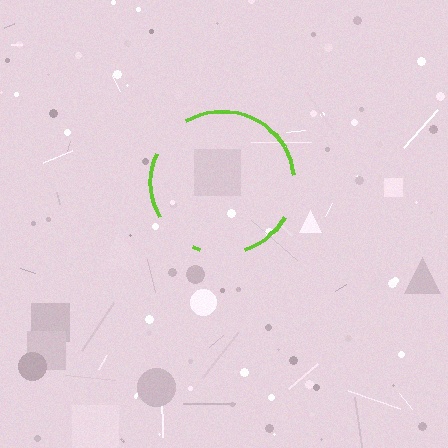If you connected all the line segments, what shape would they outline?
They would outline a circle.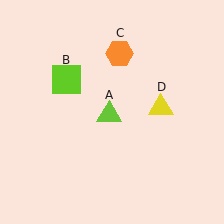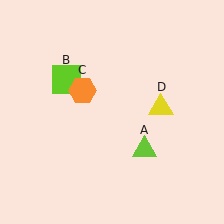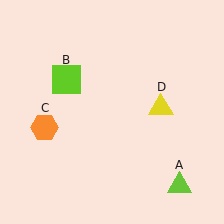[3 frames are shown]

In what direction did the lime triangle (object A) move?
The lime triangle (object A) moved down and to the right.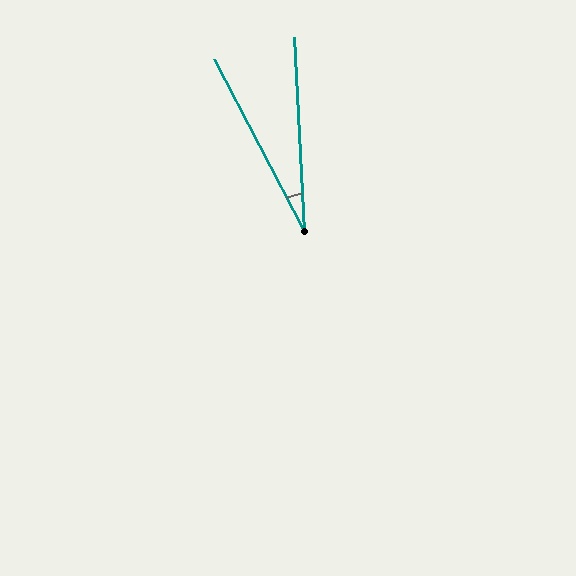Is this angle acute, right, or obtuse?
It is acute.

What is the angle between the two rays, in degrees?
Approximately 25 degrees.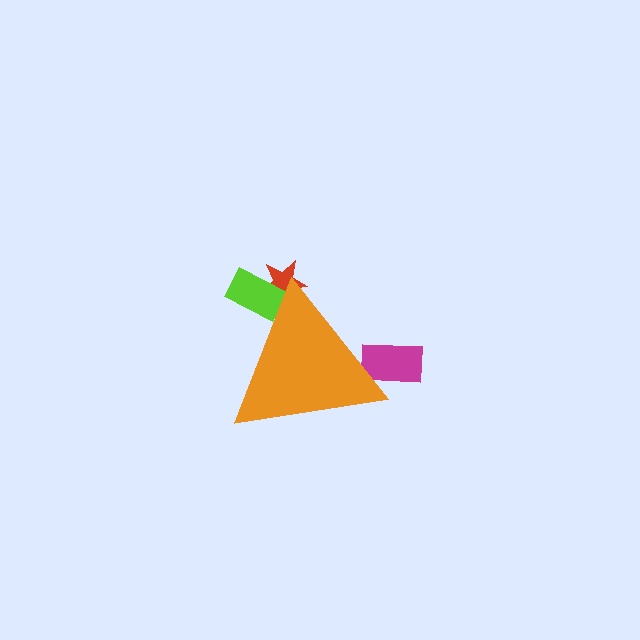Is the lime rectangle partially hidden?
Yes, the lime rectangle is partially hidden behind the orange triangle.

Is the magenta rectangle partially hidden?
Yes, the magenta rectangle is partially hidden behind the orange triangle.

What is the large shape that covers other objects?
An orange triangle.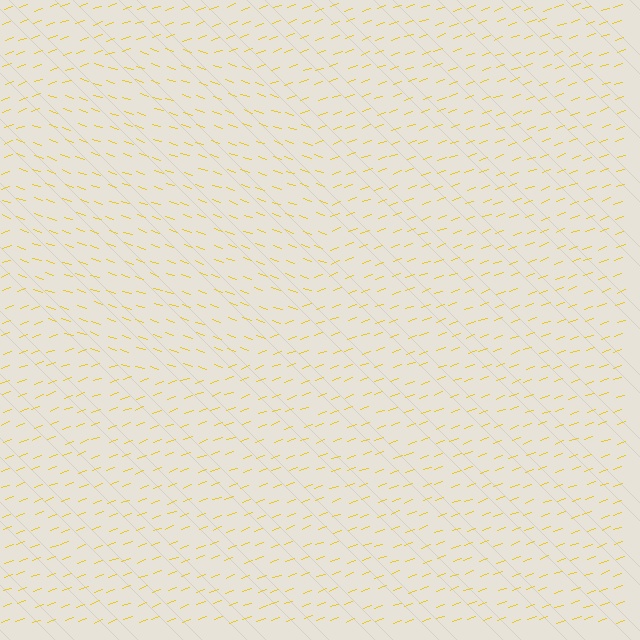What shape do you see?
I see a circle.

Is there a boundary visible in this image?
Yes, there is a texture boundary formed by a change in line orientation.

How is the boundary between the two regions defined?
The boundary is defined purely by a change in line orientation (approximately 39 degrees difference). All lines are the same color and thickness.